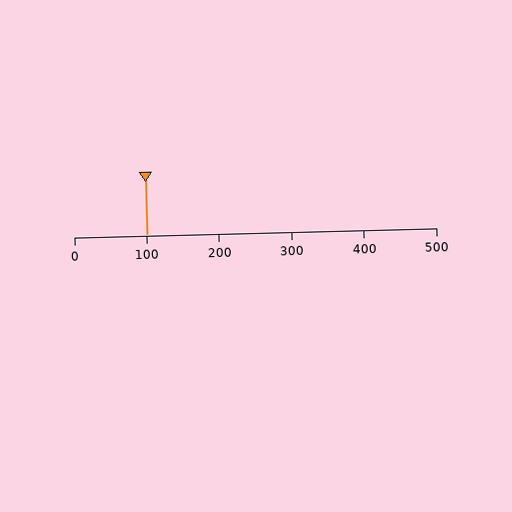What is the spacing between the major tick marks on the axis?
The major ticks are spaced 100 apart.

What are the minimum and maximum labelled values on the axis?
The axis runs from 0 to 500.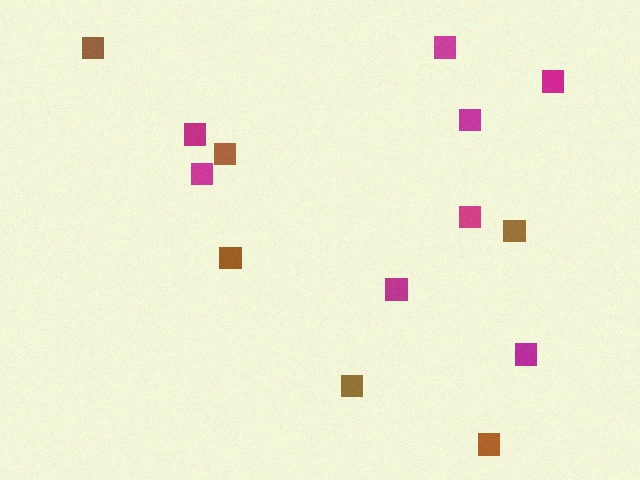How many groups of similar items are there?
There are 2 groups: one group of magenta squares (8) and one group of brown squares (6).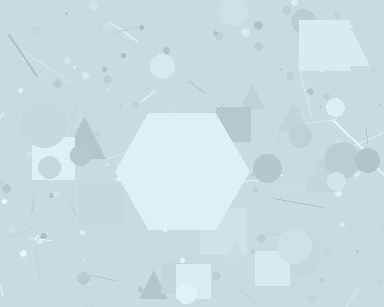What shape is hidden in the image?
A hexagon is hidden in the image.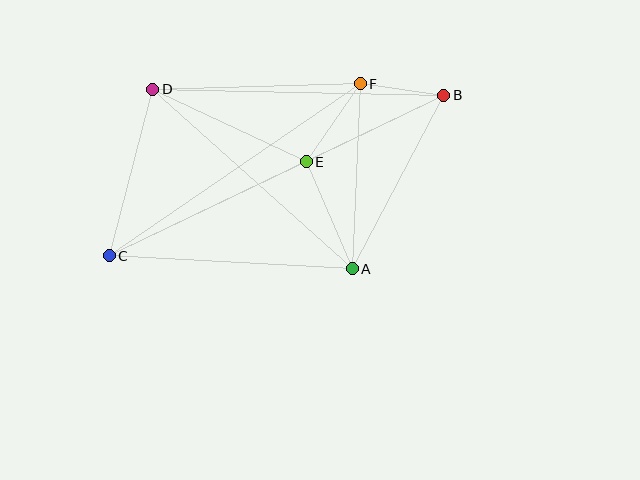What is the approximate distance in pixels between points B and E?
The distance between B and E is approximately 153 pixels.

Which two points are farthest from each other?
Points B and C are farthest from each other.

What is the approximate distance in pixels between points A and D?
The distance between A and D is approximately 268 pixels.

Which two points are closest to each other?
Points B and F are closest to each other.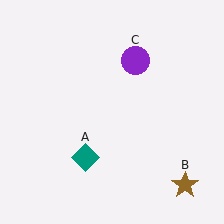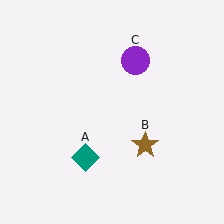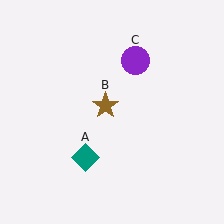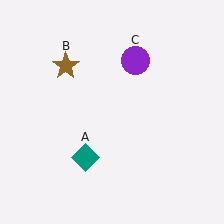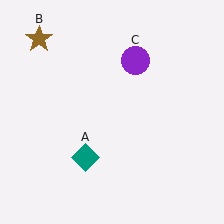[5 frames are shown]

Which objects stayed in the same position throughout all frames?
Teal diamond (object A) and purple circle (object C) remained stationary.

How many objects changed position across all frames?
1 object changed position: brown star (object B).